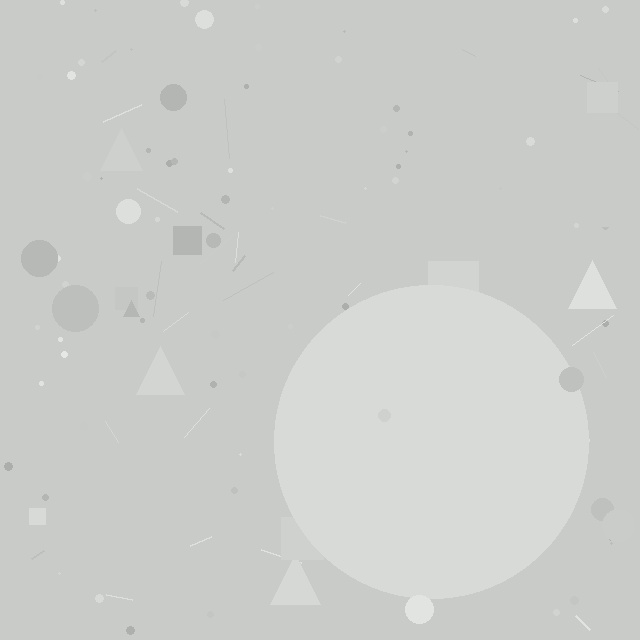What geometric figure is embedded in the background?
A circle is embedded in the background.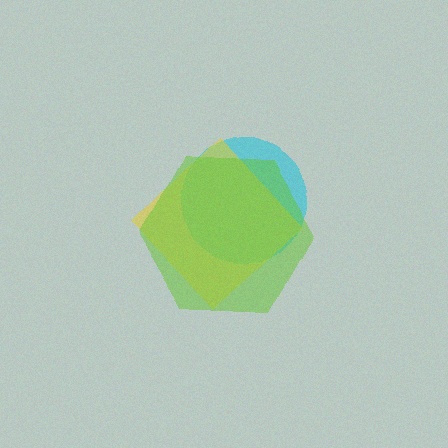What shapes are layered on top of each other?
The layered shapes are: a cyan circle, a yellow diamond, a lime hexagon.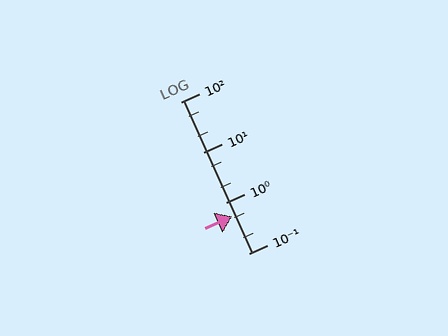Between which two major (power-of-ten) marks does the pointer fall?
The pointer is between 0.1 and 1.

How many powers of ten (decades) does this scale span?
The scale spans 3 decades, from 0.1 to 100.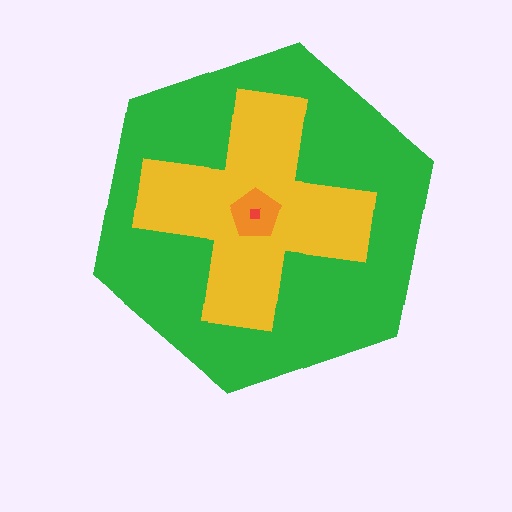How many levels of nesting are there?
4.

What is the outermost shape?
The green hexagon.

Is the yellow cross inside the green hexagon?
Yes.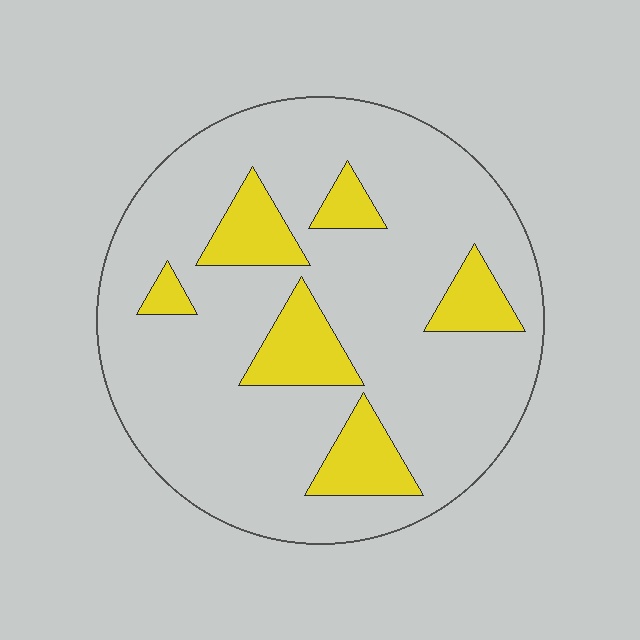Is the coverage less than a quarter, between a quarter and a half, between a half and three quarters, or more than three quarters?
Less than a quarter.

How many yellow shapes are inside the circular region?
6.